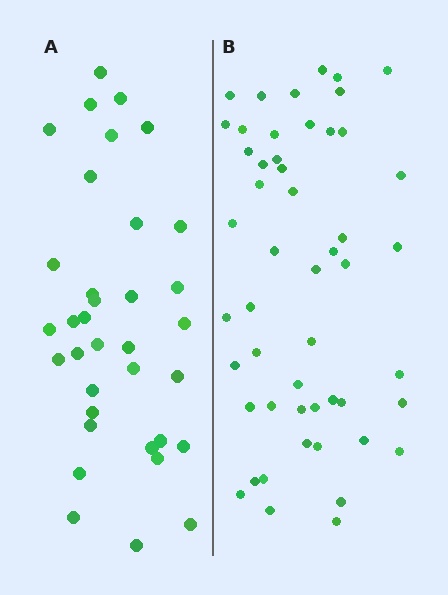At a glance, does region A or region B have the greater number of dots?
Region B (the right region) has more dots.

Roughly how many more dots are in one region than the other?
Region B has approximately 15 more dots than region A.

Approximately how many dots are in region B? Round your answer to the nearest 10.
About 50 dots. (The exact count is 51, which rounds to 50.)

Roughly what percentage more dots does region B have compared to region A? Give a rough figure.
About 45% more.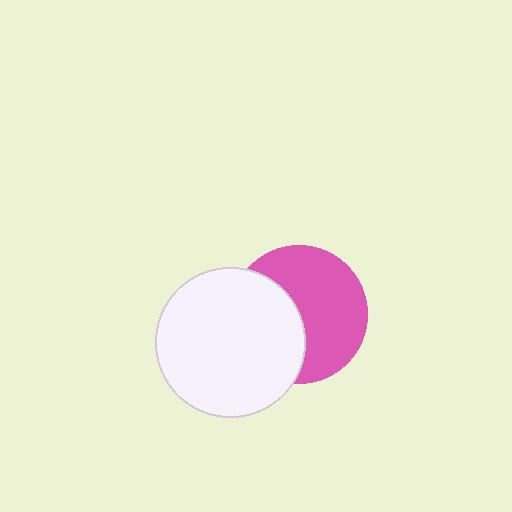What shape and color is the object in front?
The object in front is a white circle.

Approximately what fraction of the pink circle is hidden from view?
Roughly 41% of the pink circle is hidden behind the white circle.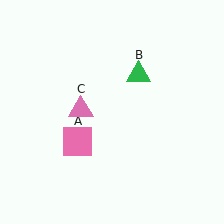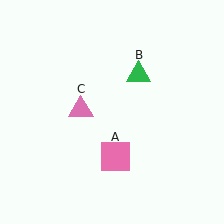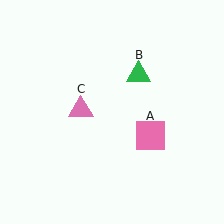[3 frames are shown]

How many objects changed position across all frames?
1 object changed position: pink square (object A).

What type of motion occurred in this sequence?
The pink square (object A) rotated counterclockwise around the center of the scene.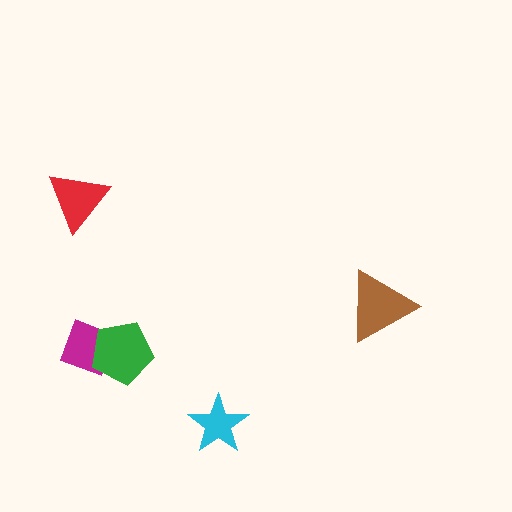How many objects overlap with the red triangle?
0 objects overlap with the red triangle.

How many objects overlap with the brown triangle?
0 objects overlap with the brown triangle.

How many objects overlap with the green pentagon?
1 object overlaps with the green pentagon.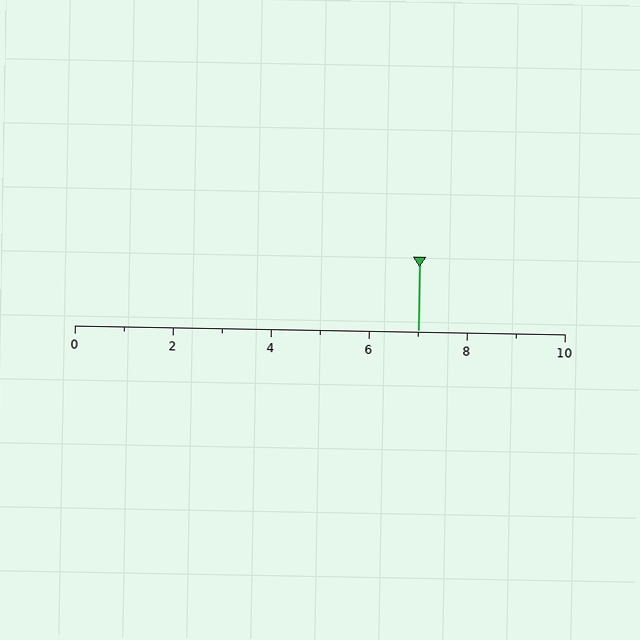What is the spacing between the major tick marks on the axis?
The major ticks are spaced 2 apart.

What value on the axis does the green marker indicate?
The marker indicates approximately 7.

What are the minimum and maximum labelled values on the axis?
The axis runs from 0 to 10.